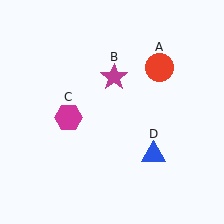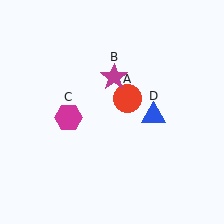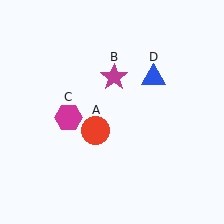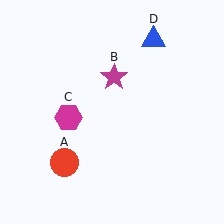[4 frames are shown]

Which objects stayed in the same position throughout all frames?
Magenta star (object B) and magenta hexagon (object C) remained stationary.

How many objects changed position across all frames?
2 objects changed position: red circle (object A), blue triangle (object D).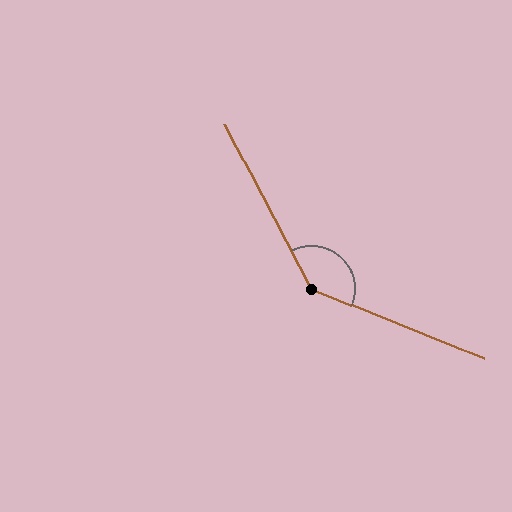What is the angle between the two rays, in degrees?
Approximately 140 degrees.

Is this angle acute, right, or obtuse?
It is obtuse.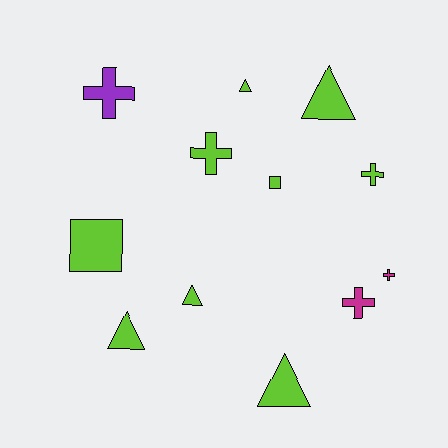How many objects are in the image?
There are 12 objects.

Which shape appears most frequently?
Triangle, with 5 objects.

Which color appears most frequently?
Lime, with 9 objects.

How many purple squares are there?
There are no purple squares.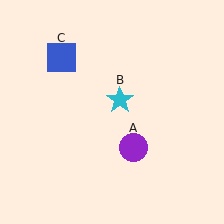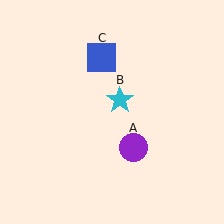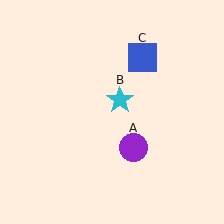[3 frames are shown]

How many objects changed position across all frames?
1 object changed position: blue square (object C).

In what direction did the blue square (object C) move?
The blue square (object C) moved right.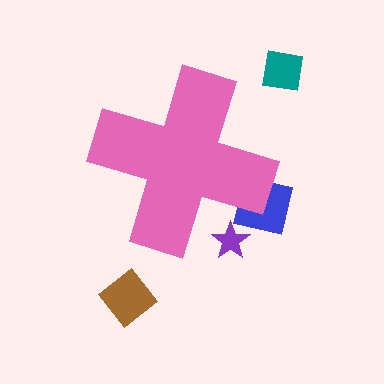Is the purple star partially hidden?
Yes, the purple star is partially hidden behind the pink cross.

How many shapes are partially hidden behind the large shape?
2 shapes are partially hidden.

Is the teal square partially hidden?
No, the teal square is fully visible.